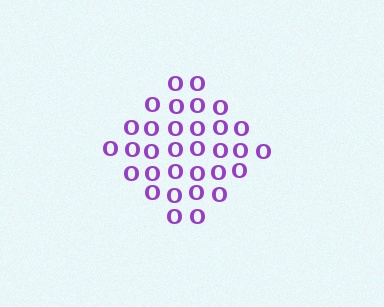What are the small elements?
The small elements are letter O's.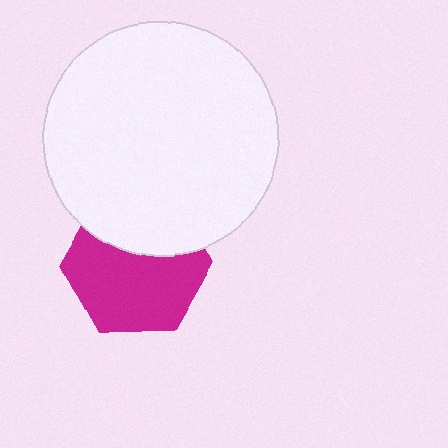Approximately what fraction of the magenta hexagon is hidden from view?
Roughly 35% of the magenta hexagon is hidden behind the white circle.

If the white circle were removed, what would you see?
You would see the complete magenta hexagon.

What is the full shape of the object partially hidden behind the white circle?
The partially hidden object is a magenta hexagon.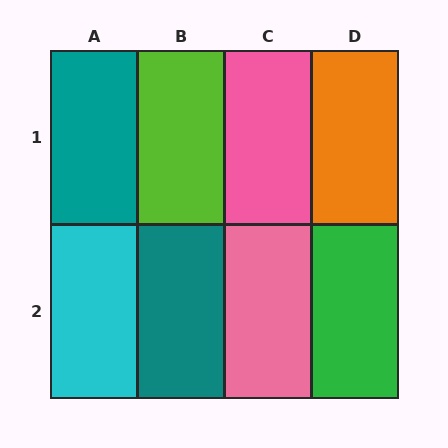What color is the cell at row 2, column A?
Cyan.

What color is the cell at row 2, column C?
Pink.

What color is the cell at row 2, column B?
Teal.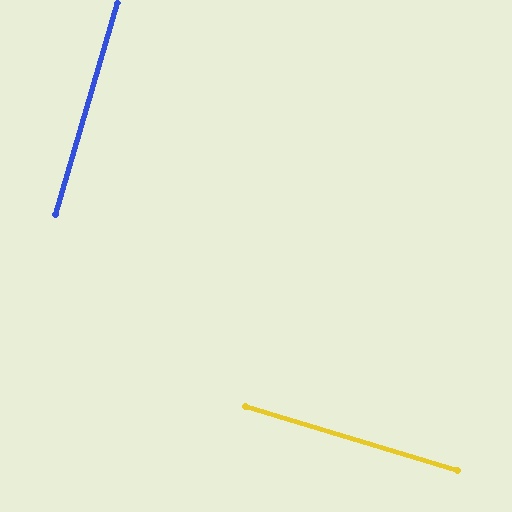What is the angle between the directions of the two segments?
Approximately 90 degrees.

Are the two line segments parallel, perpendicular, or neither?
Perpendicular — they meet at approximately 90°.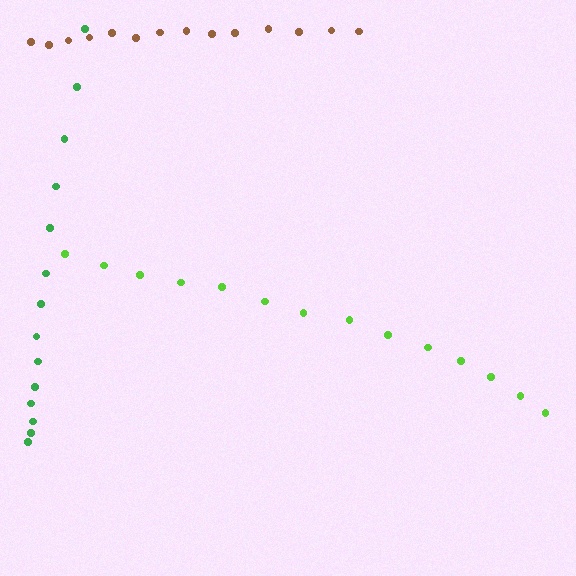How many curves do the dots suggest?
There are 3 distinct paths.